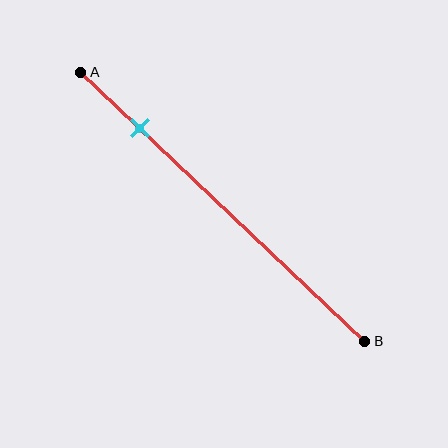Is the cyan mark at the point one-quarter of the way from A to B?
No, the mark is at about 20% from A, not at the 25% one-quarter point.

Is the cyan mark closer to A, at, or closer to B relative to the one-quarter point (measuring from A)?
The cyan mark is closer to point A than the one-quarter point of segment AB.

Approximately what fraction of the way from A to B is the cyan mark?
The cyan mark is approximately 20% of the way from A to B.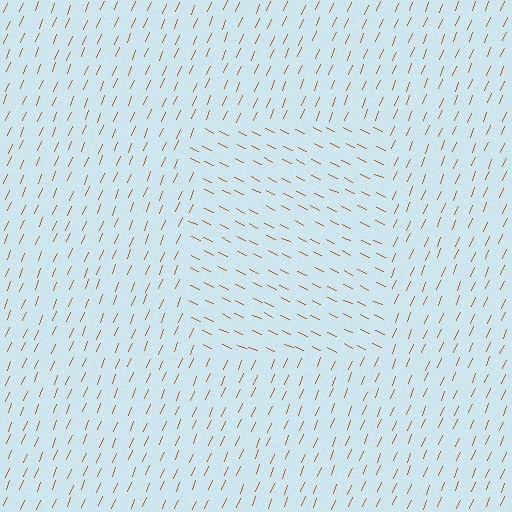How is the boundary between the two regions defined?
The boundary is defined purely by a change in line orientation (approximately 88 degrees difference). All lines are the same color and thickness.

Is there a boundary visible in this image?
Yes, there is a texture boundary formed by a change in line orientation.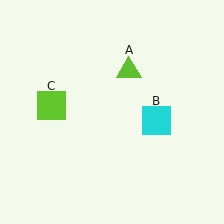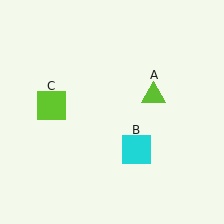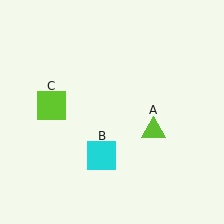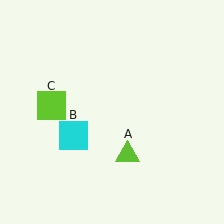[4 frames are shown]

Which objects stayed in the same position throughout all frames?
Lime square (object C) remained stationary.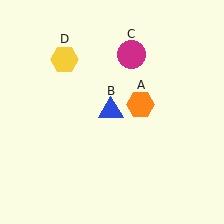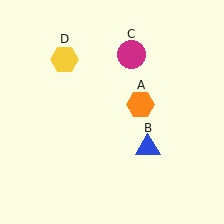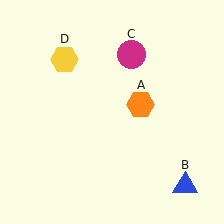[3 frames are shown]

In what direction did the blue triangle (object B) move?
The blue triangle (object B) moved down and to the right.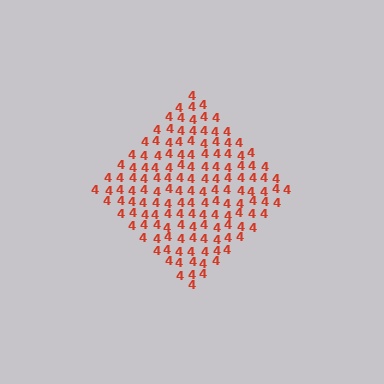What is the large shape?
The large shape is a diamond.